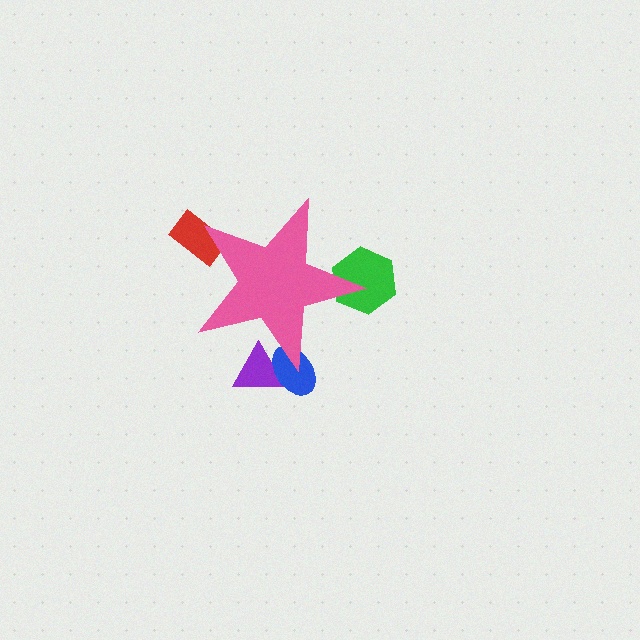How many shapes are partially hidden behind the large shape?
4 shapes are partially hidden.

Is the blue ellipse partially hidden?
Yes, the blue ellipse is partially hidden behind the pink star.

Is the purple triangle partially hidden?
Yes, the purple triangle is partially hidden behind the pink star.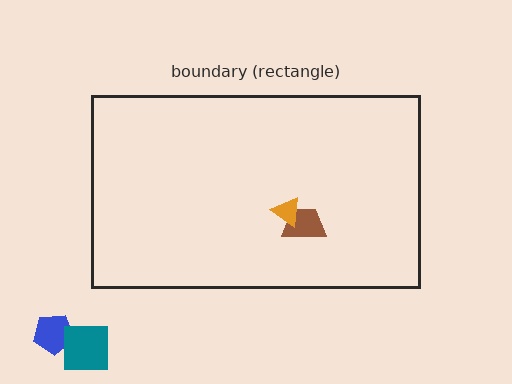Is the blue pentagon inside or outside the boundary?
Outside.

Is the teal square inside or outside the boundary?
Outside.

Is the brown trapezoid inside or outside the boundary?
Inside.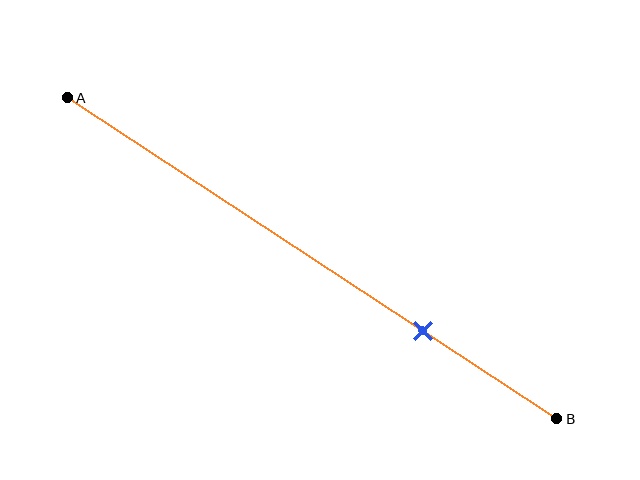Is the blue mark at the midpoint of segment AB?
No, the mark is at about 75% from A, not at the 50% midpoint.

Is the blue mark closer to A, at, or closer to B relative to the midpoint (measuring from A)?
The blue mark is closer to point B than the midpoint of segment AB.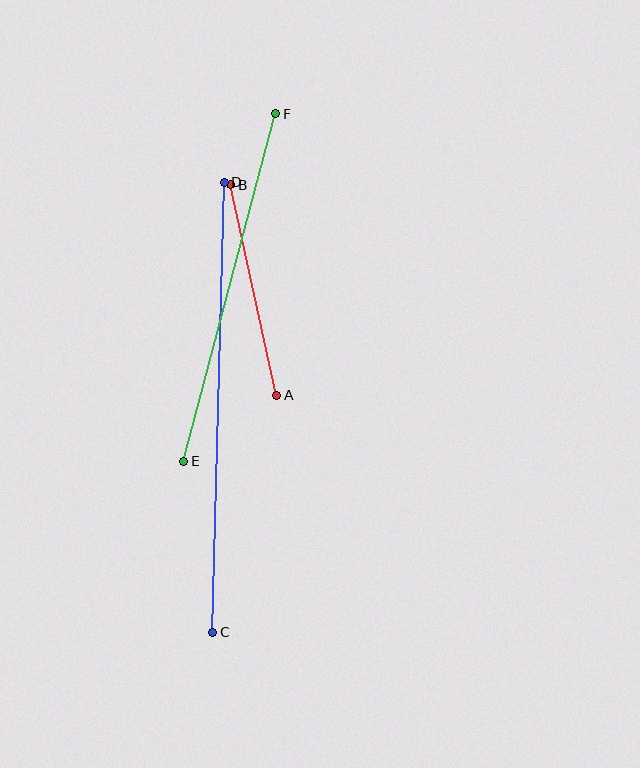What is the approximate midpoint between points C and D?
The midpoint is at approximately (218, 407) pixels.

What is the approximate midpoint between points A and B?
The midpoint is at approximately (254, 290) pixels.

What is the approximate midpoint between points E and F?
The midpoint is at approximately (230, 288) pixels.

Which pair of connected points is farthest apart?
Points C and D are farthest apart.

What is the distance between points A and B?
The distance is approximately 216 pixels.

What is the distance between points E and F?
The distance is approximately 360 pixels.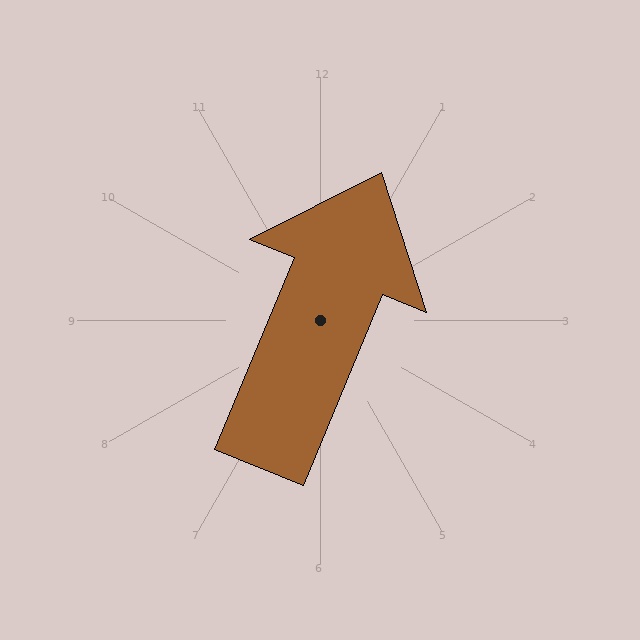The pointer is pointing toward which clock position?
Roughly 1 o'clock.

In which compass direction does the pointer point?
Northeast.